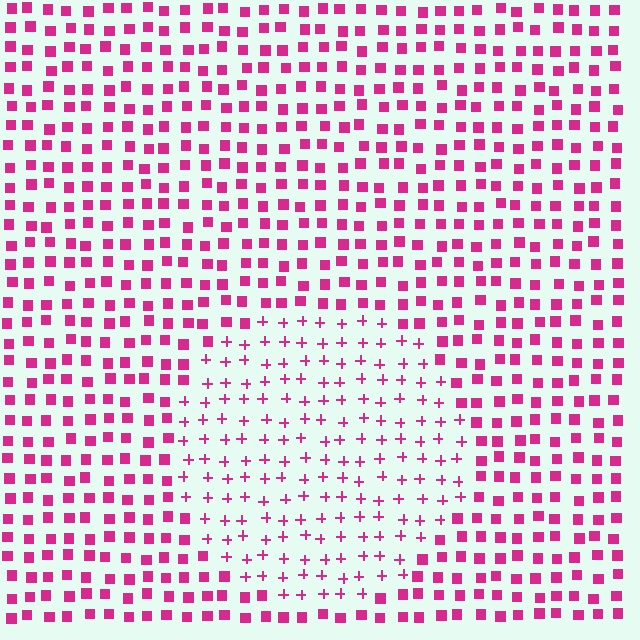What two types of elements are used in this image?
The image uses plus signs inside the circle region and squares outside it.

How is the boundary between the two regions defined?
The boundary is defined by a change in element shape: plus signs inside vs. squares outside. All elements share the same color and spacing.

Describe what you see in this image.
The image is filled with small magenta elements arranged in a uniform grid. A circle-shaped region contains plus signs, while the surrounding area contains squares. The boundary is defined purely by the change in element shape.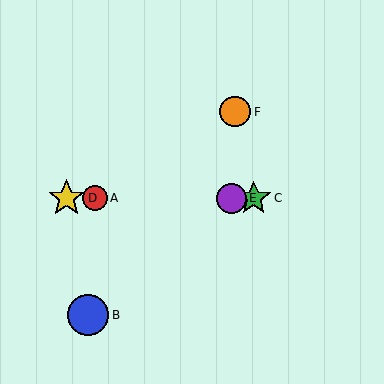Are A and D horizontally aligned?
Yes, both are at y≈198.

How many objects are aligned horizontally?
4 objects (A, C, D, E) are aligned horizontally.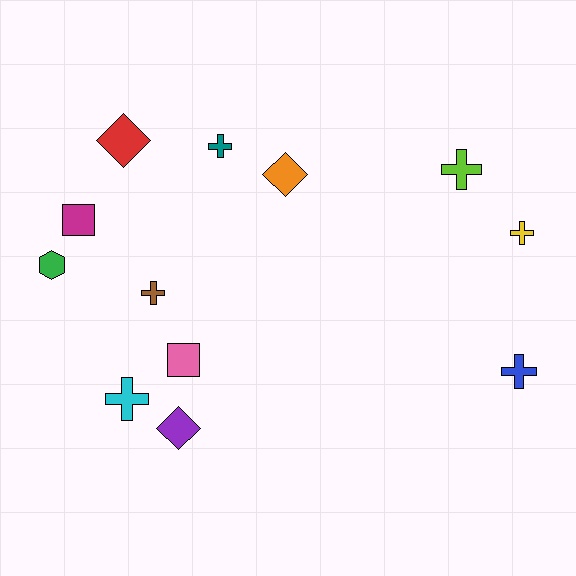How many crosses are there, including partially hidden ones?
There are 6 crosses.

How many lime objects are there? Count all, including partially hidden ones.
There is 1 lime object.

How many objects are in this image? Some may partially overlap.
There are 12 objects.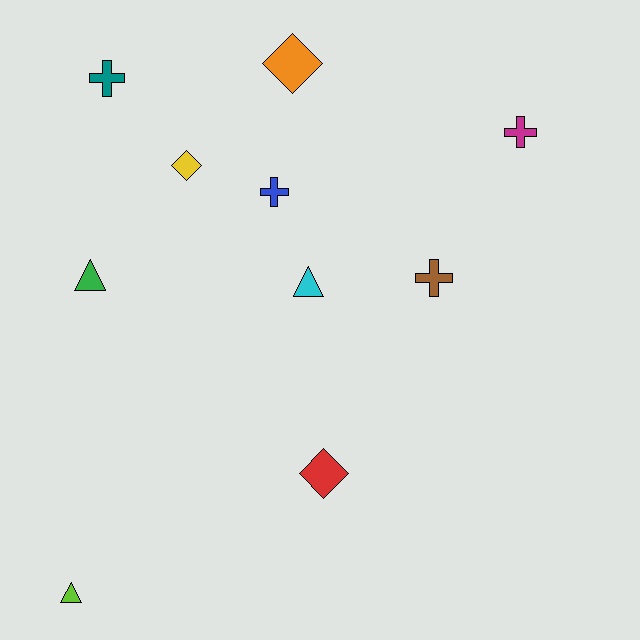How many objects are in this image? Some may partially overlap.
There are 10 objects.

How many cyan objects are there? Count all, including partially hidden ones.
There is 1 cyan object.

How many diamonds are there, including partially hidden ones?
There are 3 diamonds.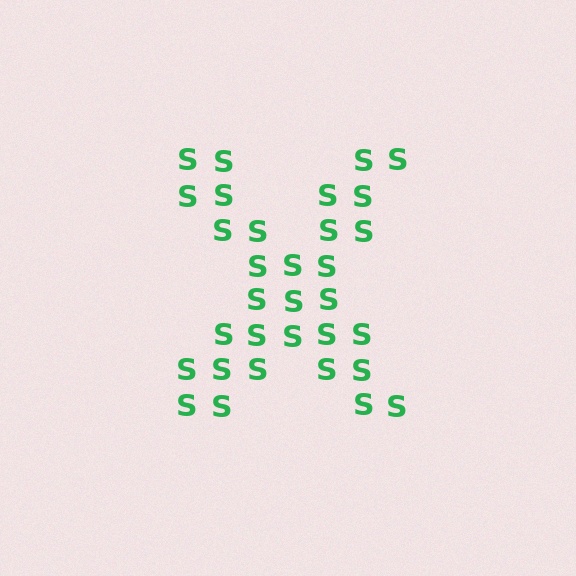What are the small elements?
The small elements are letter S's.